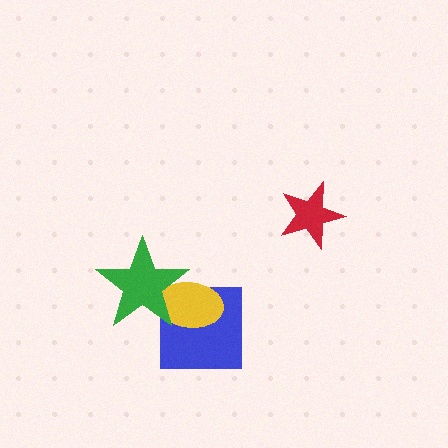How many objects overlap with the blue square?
2 objects overlap with the blue square.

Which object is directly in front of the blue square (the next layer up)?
The yellow ellipse is directly in front of the blue square.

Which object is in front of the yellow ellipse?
The green star is in front of the yellow ellipse.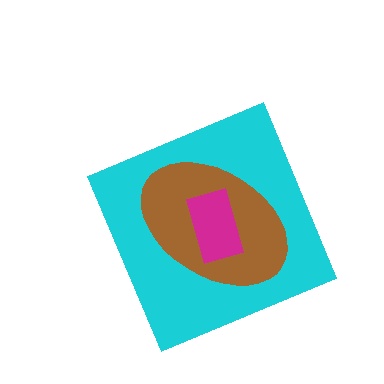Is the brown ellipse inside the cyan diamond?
Yes.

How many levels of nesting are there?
3.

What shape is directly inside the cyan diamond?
The brown ellipse.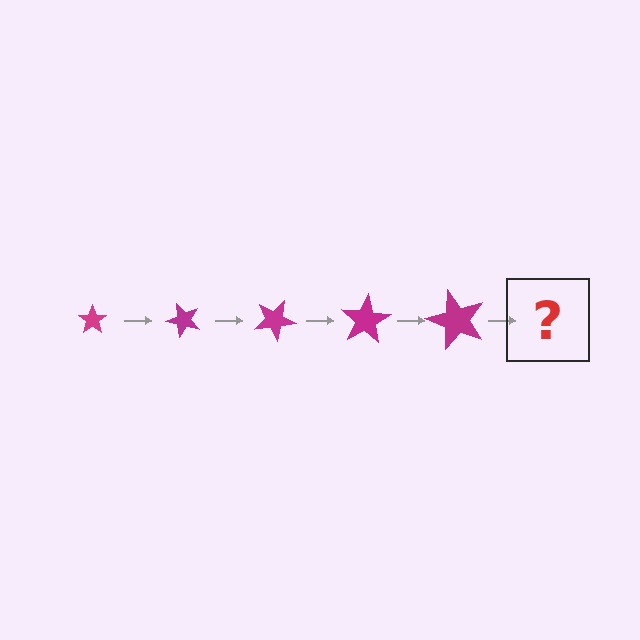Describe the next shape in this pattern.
It should be a star, larger than the previous one and rotated 250 degrees from the start.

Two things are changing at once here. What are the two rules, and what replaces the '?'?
The two rules are that the star grows larger each step and it rotates 50 degrees each step. The '?' should be a star, larger than the previous one and rotated 250 degrees from the start.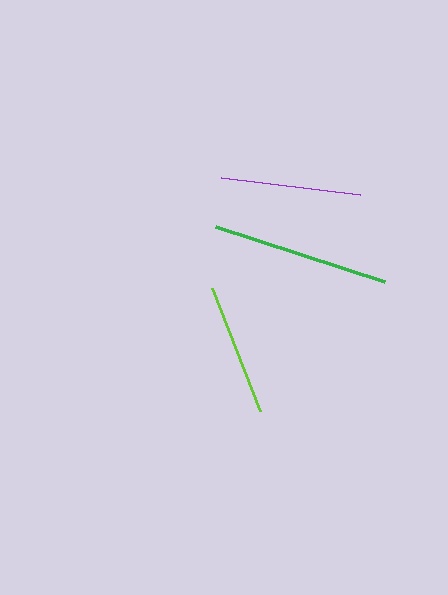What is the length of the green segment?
The green segment is approximately 178 pixels long.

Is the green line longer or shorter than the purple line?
The green line is longer than the purple line.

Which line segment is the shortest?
The lime line is the shortest at approximately 133 pixels.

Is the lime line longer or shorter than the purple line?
The purple line is longer than the lime line.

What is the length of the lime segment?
The lime segment is approximately 133 pixels long.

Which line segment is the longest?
The green line is the longest at approximately 178 pixels.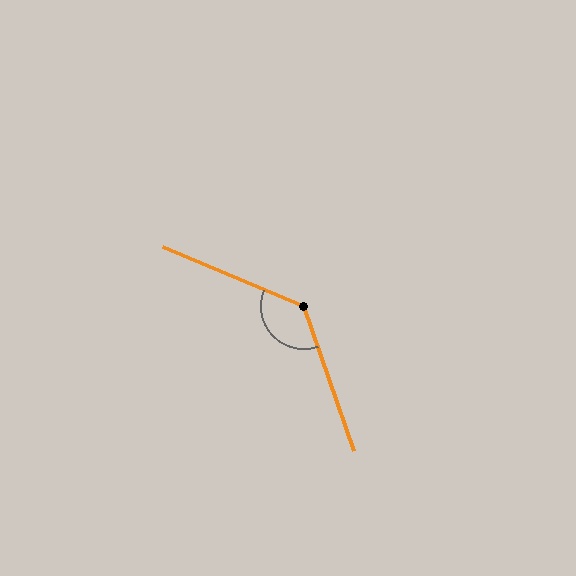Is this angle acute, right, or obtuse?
It is obtuse.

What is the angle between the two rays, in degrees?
Approximately 132 degrees.